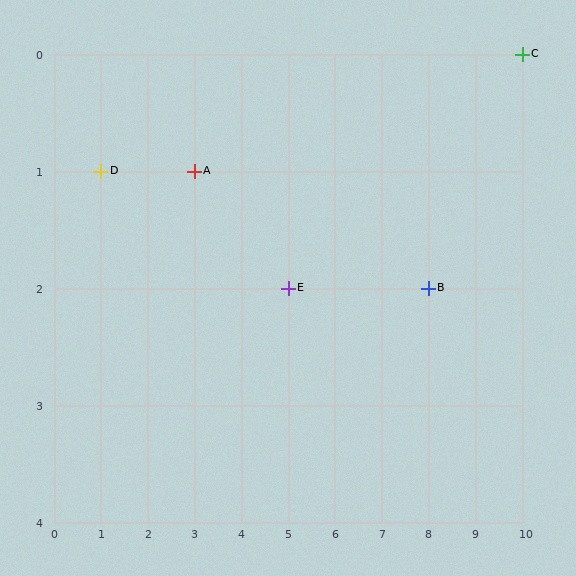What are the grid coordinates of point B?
Point B is at grid coordinates (8, 2).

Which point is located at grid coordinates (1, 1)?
Point D is at (1, 1).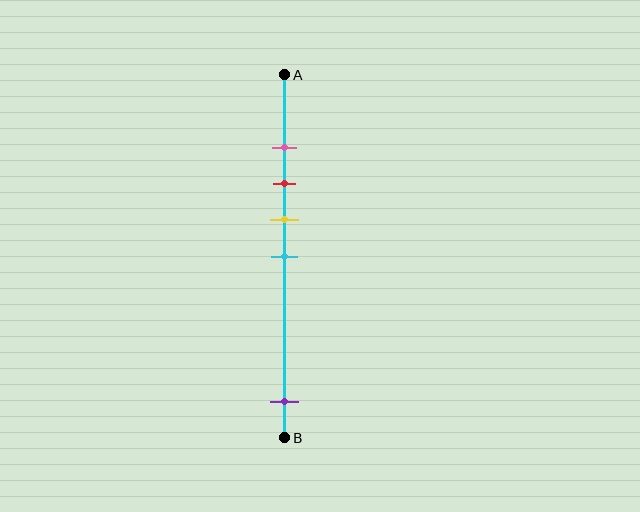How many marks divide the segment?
There are 5 marks dividing the segment.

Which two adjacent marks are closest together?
The pink and red marks are the closest adjacent pair.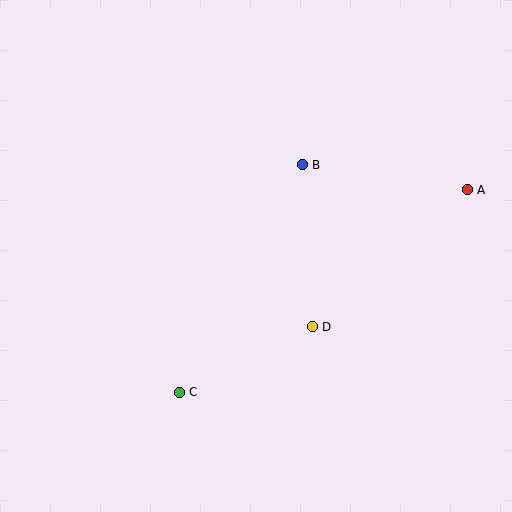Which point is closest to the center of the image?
Point D at (312, 327) is closest to the center.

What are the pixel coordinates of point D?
Point D is at (312, 327).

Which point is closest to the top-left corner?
Point B is closest to the top-left corner.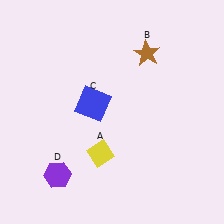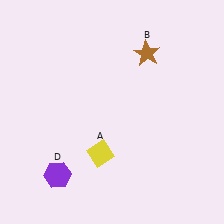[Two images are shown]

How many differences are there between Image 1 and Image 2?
There is 1 difference between the two images.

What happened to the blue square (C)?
The blue square (C) was removed in Image 2. It was in the top-left area of Image 1.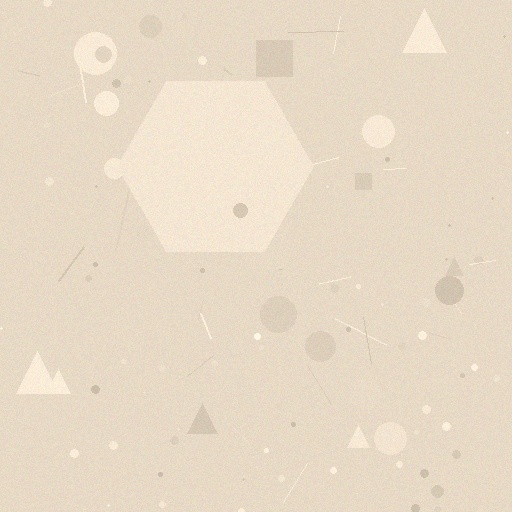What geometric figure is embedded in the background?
A hexagon is embedded in the background.